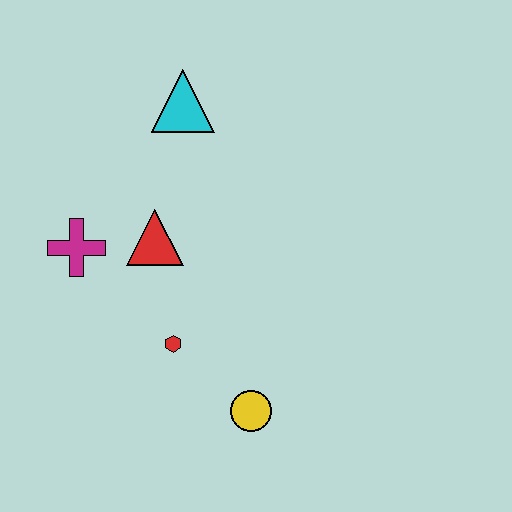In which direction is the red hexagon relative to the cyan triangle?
The red hexagon is below the cyan triangle.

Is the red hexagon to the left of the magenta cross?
No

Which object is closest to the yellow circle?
The red hexagon is closest to the yellow circle.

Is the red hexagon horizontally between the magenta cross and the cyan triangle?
Yes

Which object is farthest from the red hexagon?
The cyan triangle is farthest from the red hexagon.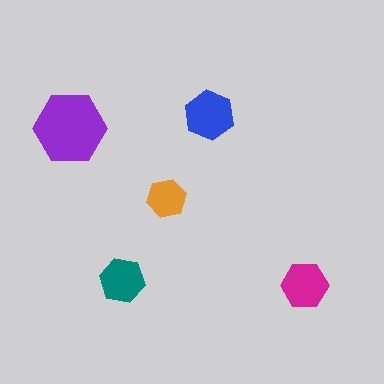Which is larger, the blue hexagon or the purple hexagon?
The purple one.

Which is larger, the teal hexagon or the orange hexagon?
The teal one.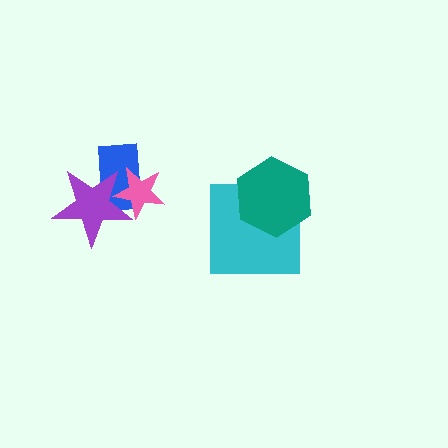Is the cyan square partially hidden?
Yes, it is partially covered by another shape.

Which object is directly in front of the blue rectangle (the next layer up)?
The pink star is directly in front of the blue rectangle.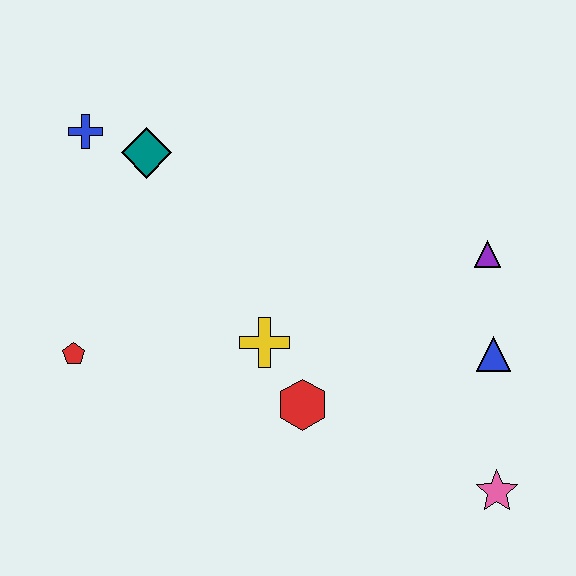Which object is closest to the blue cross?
The teal diamond is closest to the blue cross.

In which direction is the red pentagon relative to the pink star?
The red pentagon is to the left of the pink star.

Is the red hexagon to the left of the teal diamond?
No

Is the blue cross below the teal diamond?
No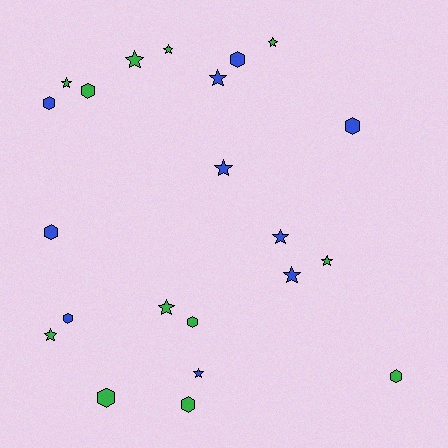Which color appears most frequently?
Green, with 12 objects.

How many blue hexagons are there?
There are 5 blue hexagons.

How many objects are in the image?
There are 22 objects.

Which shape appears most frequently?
Star, with 12 objects.